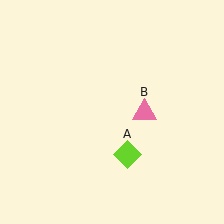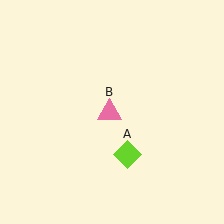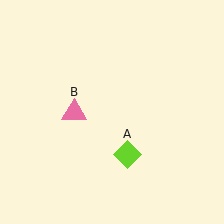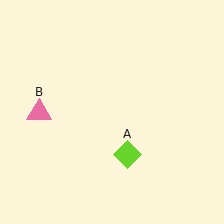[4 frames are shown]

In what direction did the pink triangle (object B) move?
The pink triangle (object B) moved left.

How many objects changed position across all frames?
1 object changed position: pink triangle (object B).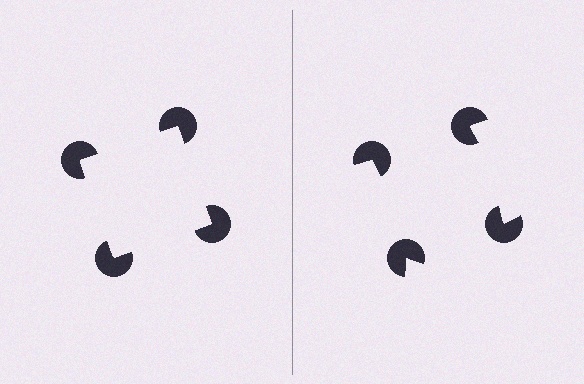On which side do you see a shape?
An illusory square appears on the left side. On the right side the wedge cuts are rotated, so no coherent shape forms.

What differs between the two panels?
The pac-man discs are positioned identically on both sides; only the wedge orientations differ. On the left they align to a square; on the right they are misaligned.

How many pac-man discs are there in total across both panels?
8 — 4 on each side.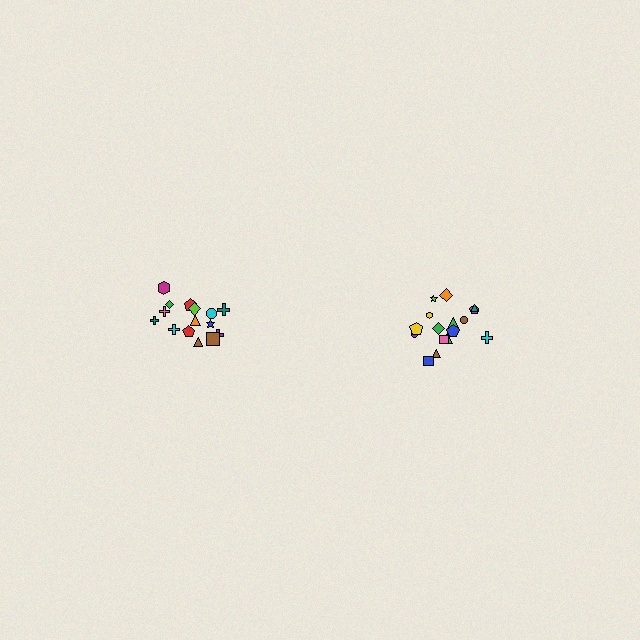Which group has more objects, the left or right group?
The right group.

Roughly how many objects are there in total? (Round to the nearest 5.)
Roughly 35 objects in total.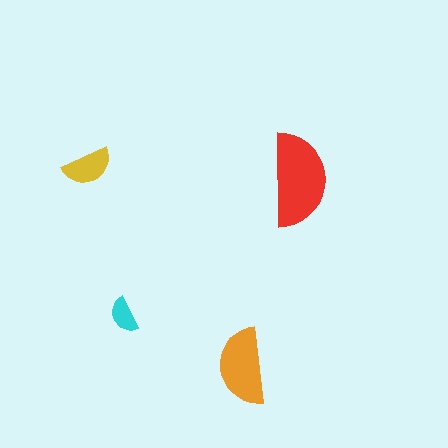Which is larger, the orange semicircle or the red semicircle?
The red one.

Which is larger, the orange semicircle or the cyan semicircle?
The orange one.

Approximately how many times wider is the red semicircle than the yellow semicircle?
About 2 times wider.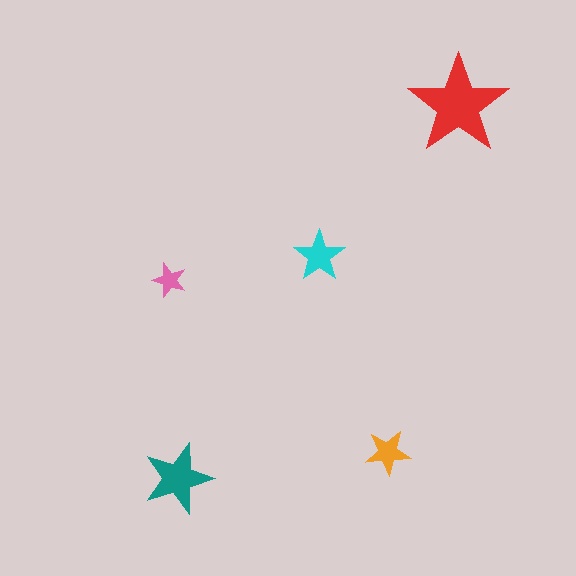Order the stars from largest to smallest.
the red one, the teal one, the cyan one, the orange one, the pink one.